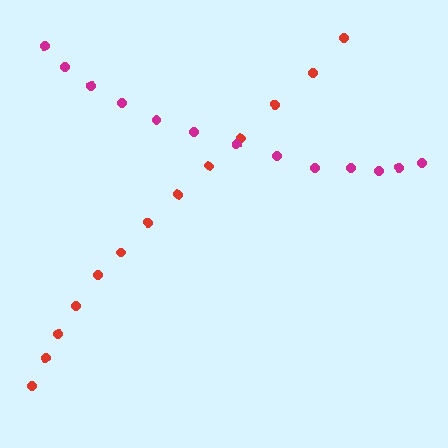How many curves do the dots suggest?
There are 2 distinct paths.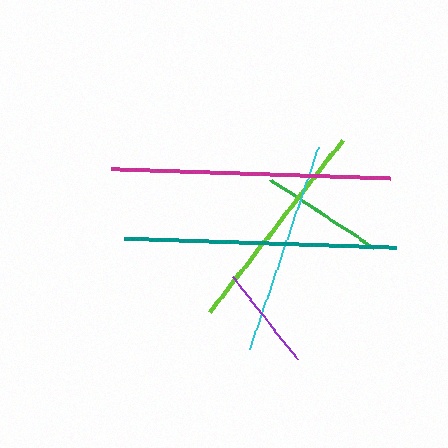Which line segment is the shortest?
The purple line is the shortest at approximately 104 pixels.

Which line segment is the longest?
The magenta line is the longest at approximately 279 pixels.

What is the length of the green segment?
The green segment is approximately 124 pixels long.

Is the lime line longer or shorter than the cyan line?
The lime line is longer than the cyan line.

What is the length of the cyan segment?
The cyan segment is approximately 213 pixels long.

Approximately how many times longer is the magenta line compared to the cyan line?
The magenta line is approximately 1.3 times the length of the cyan line.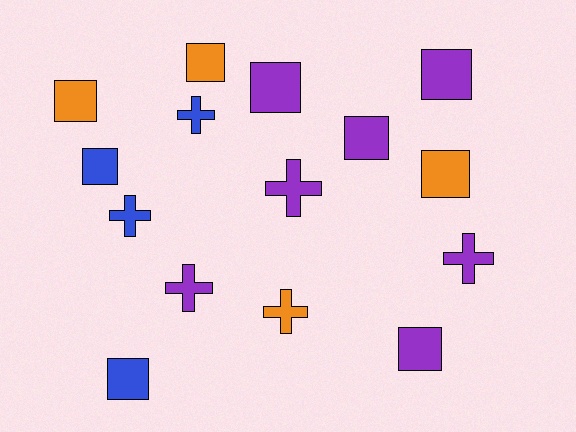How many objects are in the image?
There are 15 objects.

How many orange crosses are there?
There is 1 orange cross.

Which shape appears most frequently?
Square, with 9 objects.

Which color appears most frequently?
Purple, with 7 objects.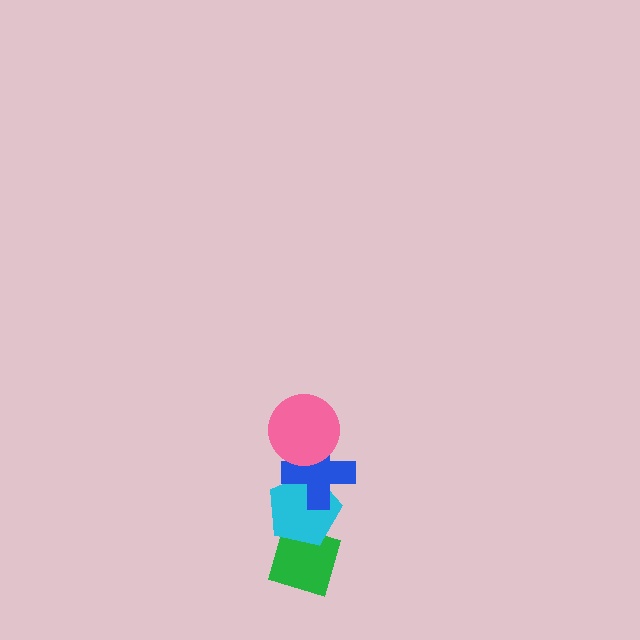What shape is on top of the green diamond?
The cyan pentagon is on top of the green diamond.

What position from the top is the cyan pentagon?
The cyan pentagon is 3rd from the top.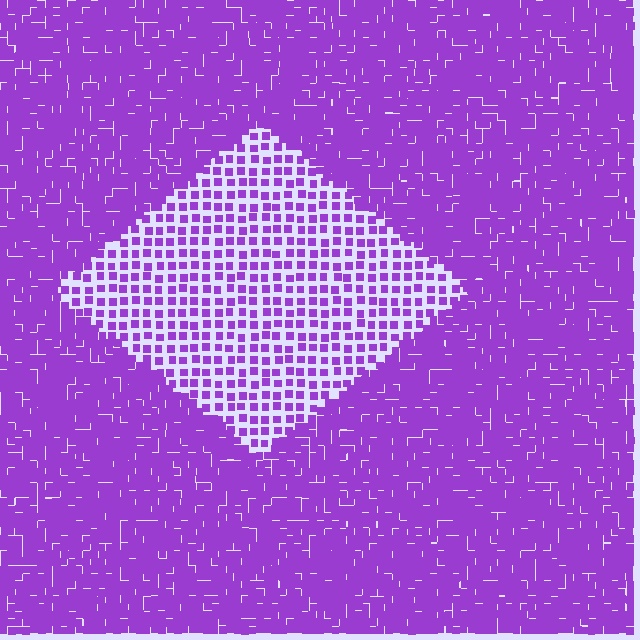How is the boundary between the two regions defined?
The boundary is defined by a change in element density (approximately 2.4x ratio). All elements are the same color, size, and shape.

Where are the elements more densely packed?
The elements are more densely packed outside the diamond boundary.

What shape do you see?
I see a diamond.